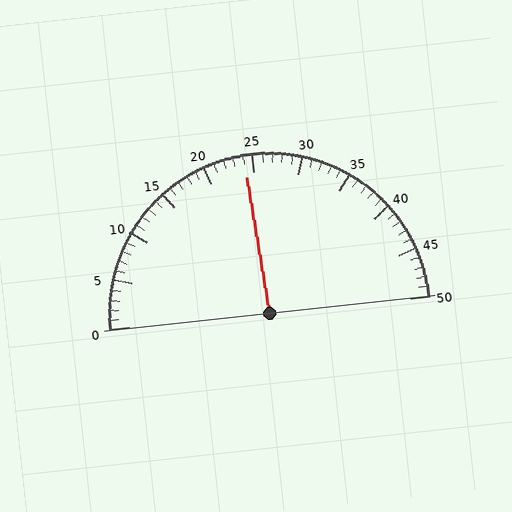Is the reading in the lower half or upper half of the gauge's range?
The reading is in the lower half of the range (0 to 50).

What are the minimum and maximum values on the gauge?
The gauge ranges from 0 to 50.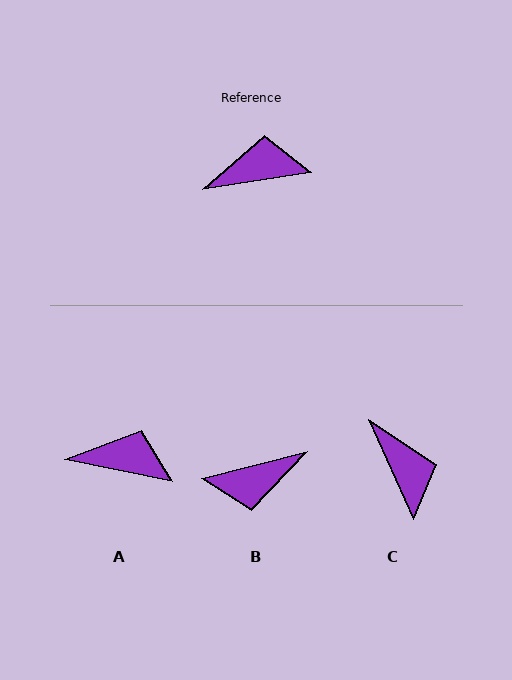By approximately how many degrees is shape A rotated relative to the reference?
Approximately 20 degrees clockwise.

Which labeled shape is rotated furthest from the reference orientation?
B, about 174 degrees away.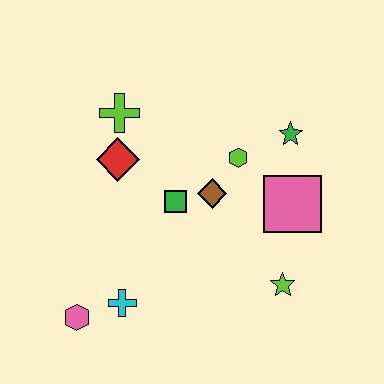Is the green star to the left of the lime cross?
No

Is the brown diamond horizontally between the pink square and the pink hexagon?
Yes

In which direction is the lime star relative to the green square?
The lime star is to the right of the green square.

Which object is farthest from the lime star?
The lime cross is farthest from the lime star.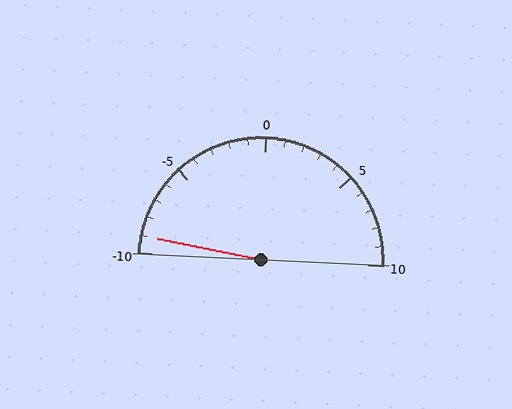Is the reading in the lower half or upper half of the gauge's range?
The reading is in the lower half of the range (-10 to 10).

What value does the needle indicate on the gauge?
The needle indicates approximately -9.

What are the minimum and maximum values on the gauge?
The gauge ranges from -10 to 10.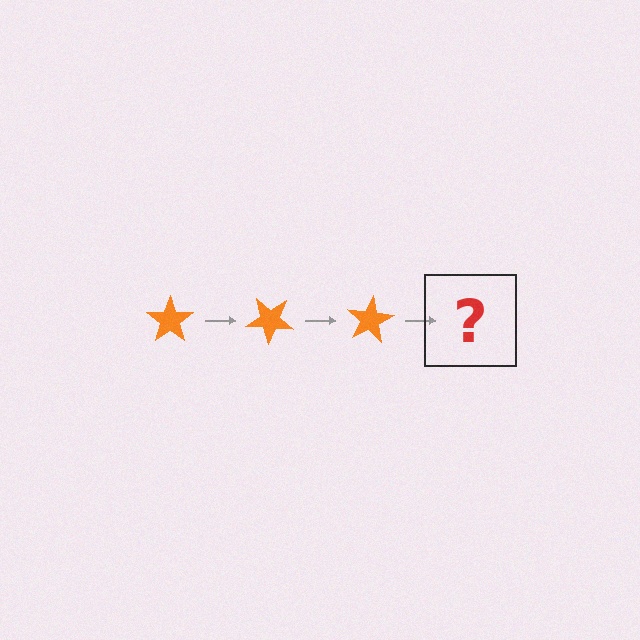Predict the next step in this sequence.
The next step is an orange star rotated 120 degrees.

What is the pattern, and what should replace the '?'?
The pattern is that the star rotates 40 degrees each step. The '?' should be an orange star rotated 120 degrees.